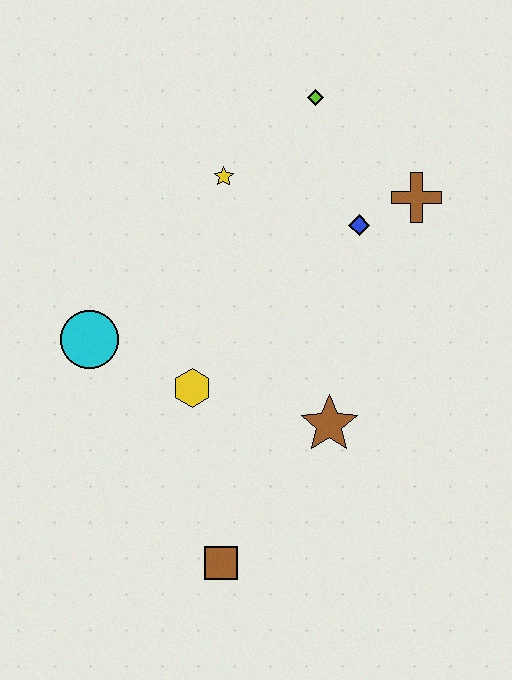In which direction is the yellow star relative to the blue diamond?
The yellow star is to the left of the blue diamond.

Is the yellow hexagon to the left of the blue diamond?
Yes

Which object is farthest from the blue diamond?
The brown square is farthest from the blue diamond.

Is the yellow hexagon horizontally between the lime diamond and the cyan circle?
Yes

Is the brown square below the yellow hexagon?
Yes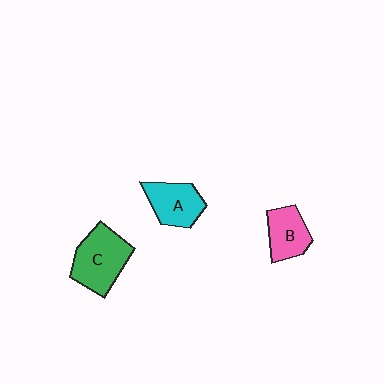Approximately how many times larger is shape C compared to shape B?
Approximately 1.5 times.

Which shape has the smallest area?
Shape B (pink).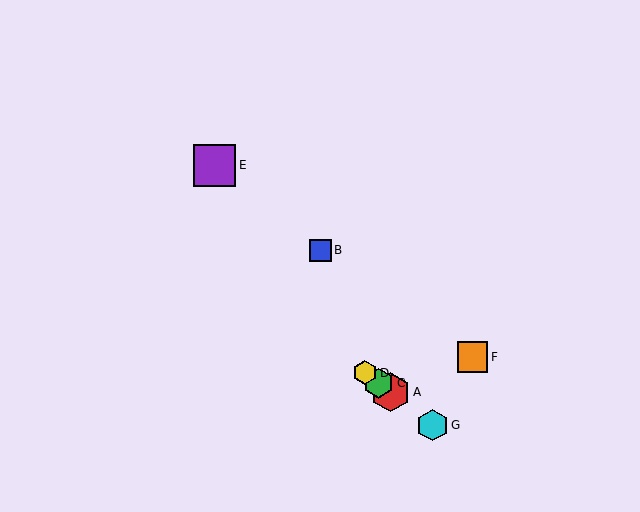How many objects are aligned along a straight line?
4 objects (A, C, D, G) are aligned along a straight line.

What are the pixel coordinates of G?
Object G is at (433, 425).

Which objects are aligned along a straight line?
Objects A, C, D, G are aligned along a straight line.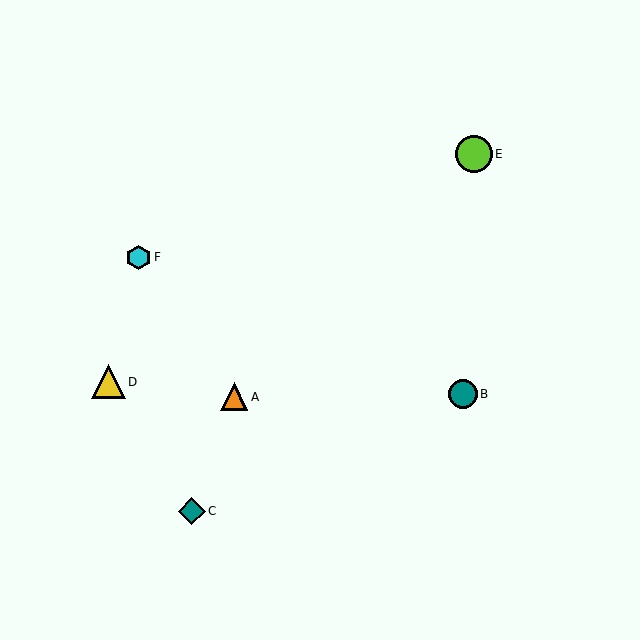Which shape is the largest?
The lime circle (labeled E) is the largest.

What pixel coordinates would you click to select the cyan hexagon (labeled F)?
Click at (139, 257) to select the cyan hexagon F.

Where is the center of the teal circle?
The center of the teal circle is at (463, 394).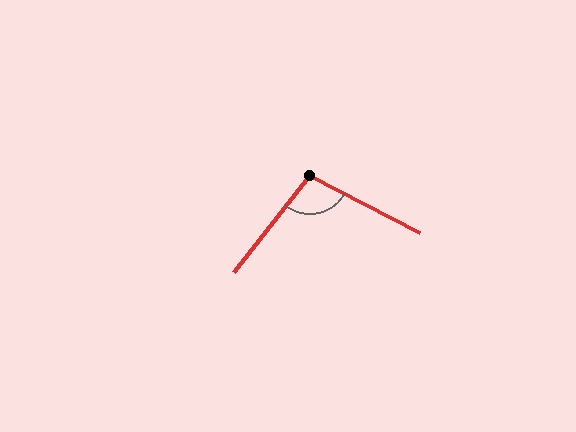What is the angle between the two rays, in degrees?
Approximately 101 degrees.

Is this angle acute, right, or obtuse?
It is obtuse.